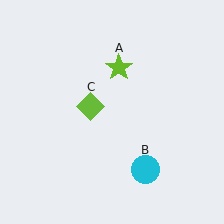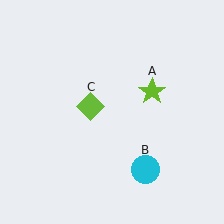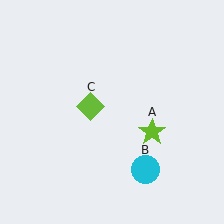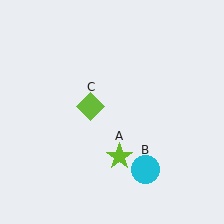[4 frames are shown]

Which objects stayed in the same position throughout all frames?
Cyan circle (object B) and lime diamond (object C) remained stationary.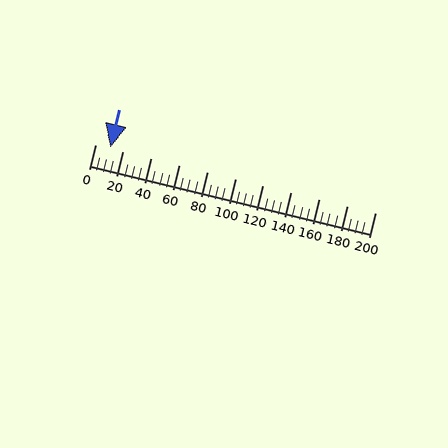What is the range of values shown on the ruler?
The ruler shows values from 0 to 200.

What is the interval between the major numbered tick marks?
The major tick marks are spaced 20 units apart.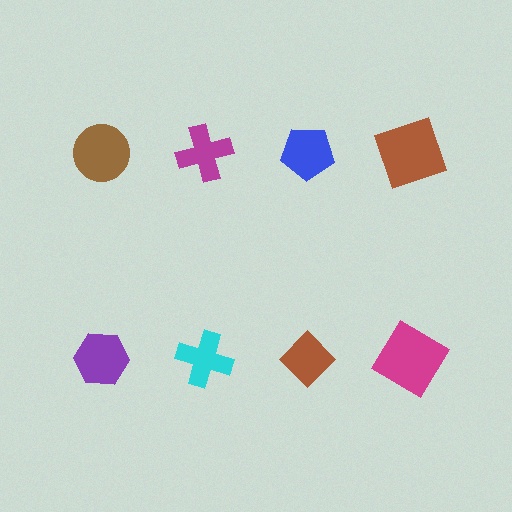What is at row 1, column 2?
A magenta cross.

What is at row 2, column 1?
A purple hexagon.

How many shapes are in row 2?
4 shapes.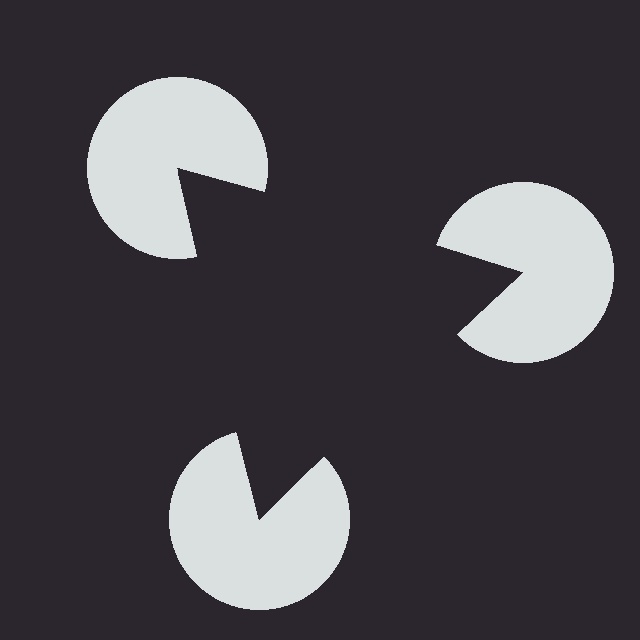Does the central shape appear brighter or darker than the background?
It typically appears slightly darker than the background, even though no actual brightness change is drawn.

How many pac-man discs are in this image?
There are 3 — one at each vertex of the illusory triangle.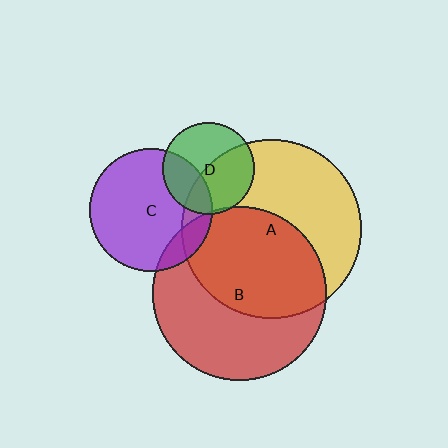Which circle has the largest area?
Circle A (yellow).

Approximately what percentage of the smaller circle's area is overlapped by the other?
Approximately 15%.